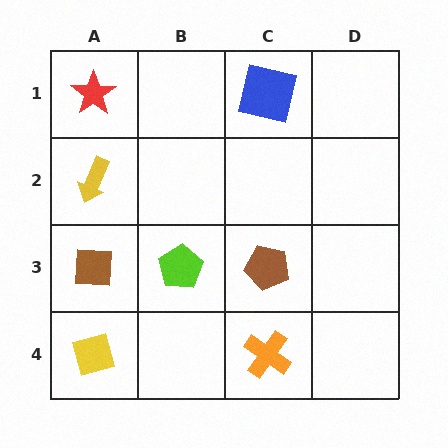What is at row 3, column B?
A lime pentagon.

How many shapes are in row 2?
1 shape.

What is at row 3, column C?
A brown pentagon.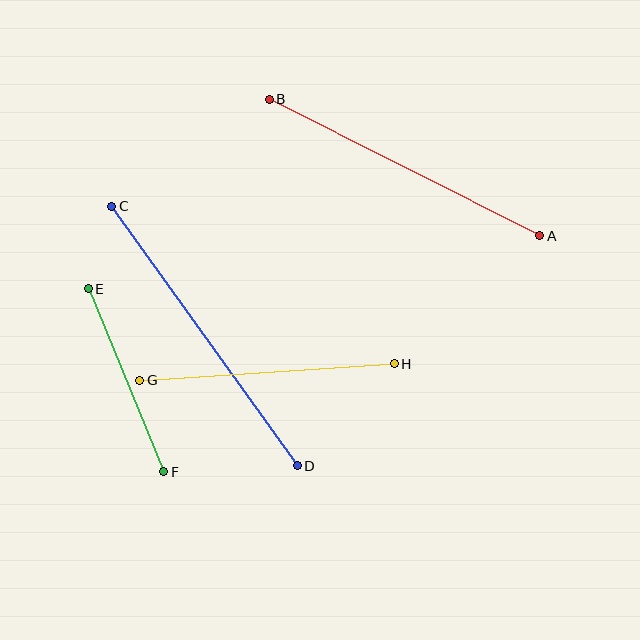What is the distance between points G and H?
The distance is approximately 255 pixels.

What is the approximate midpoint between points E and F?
The midpoint is at approximately (126, 380) pixels.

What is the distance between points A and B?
The distance is approximately 303 pixels.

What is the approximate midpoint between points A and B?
The midpoint is at approximately (405, 168) pixels.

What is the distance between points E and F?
The distance is approximately 198 pixels.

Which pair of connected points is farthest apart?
Points C and D are farthest apart.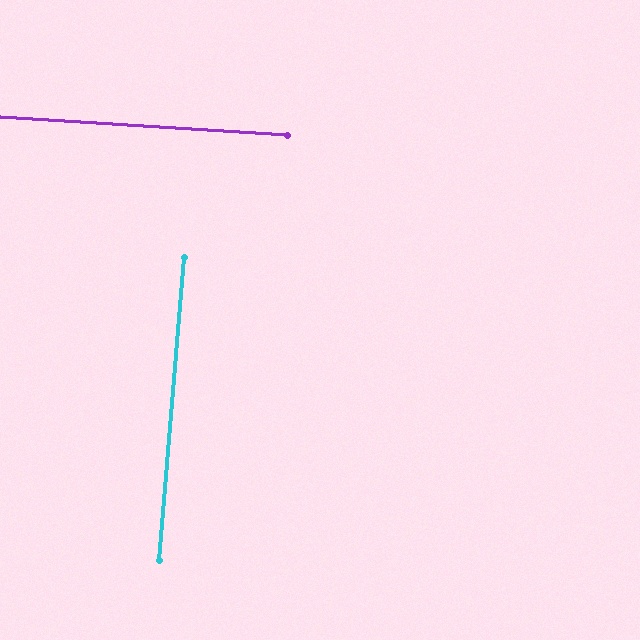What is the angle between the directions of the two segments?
Approximately 89 degrees.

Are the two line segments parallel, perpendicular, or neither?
Perpendicular — they meet at approximately 89°.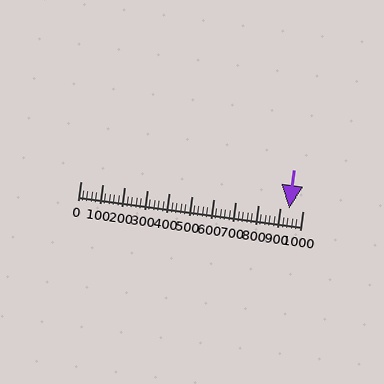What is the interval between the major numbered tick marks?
The major tick marks are spaced 100 units apart.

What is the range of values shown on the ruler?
The ruler shows values from 0 to 1000.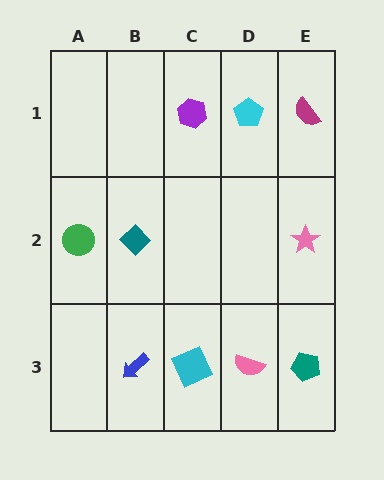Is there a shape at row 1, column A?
No, that cell is empty.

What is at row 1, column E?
A magenta semicircle.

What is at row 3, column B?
A blue arrow.